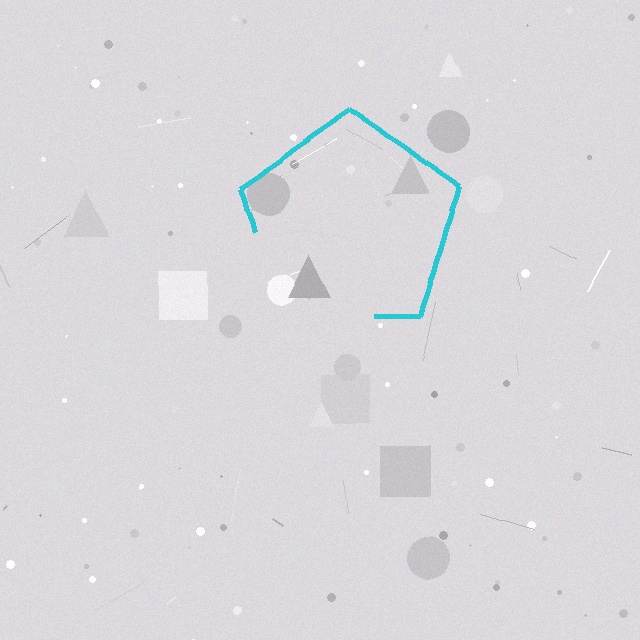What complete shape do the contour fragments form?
The contour fragments form a pentagon.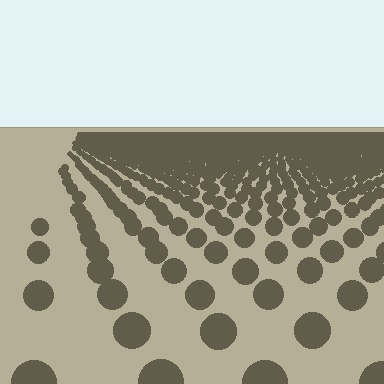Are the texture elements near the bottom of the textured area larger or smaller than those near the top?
Larger. Near the bottom, elements are closer to the viewer and appear at a bigger on-screen size.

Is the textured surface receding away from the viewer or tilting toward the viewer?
The surface is receding away from the viewer. Texture elements get smaller and denser toward the top.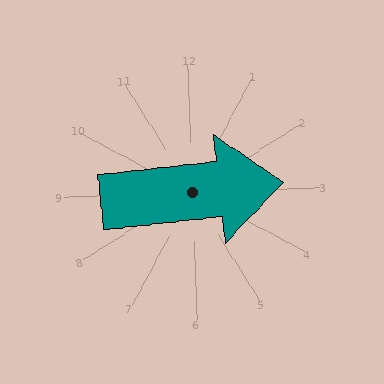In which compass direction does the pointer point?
East.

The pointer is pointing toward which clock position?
Roughly 3 o'clock.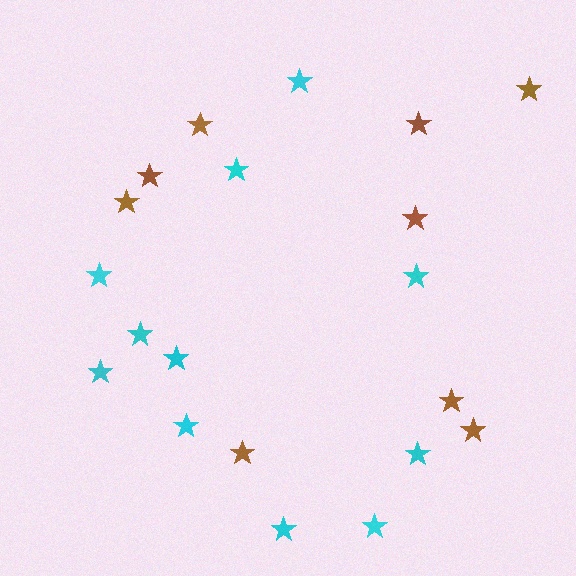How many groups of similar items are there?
There are 2 groups: one group of brown stars (9) and one group of cyan stars (11).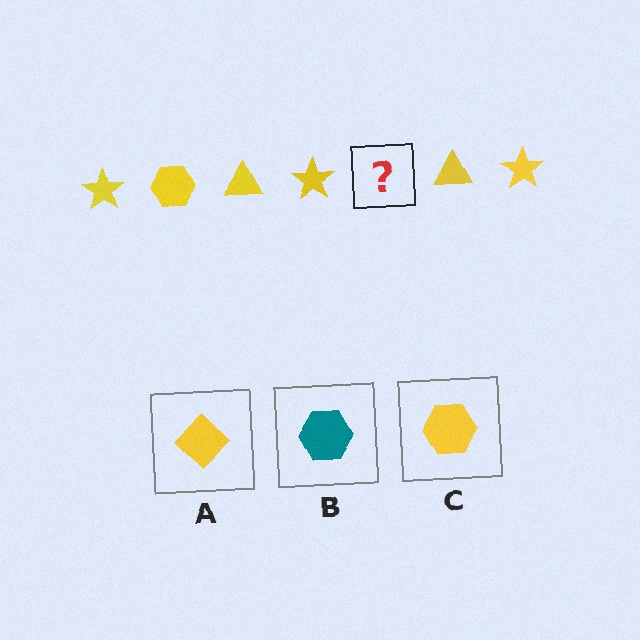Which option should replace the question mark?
Option C.